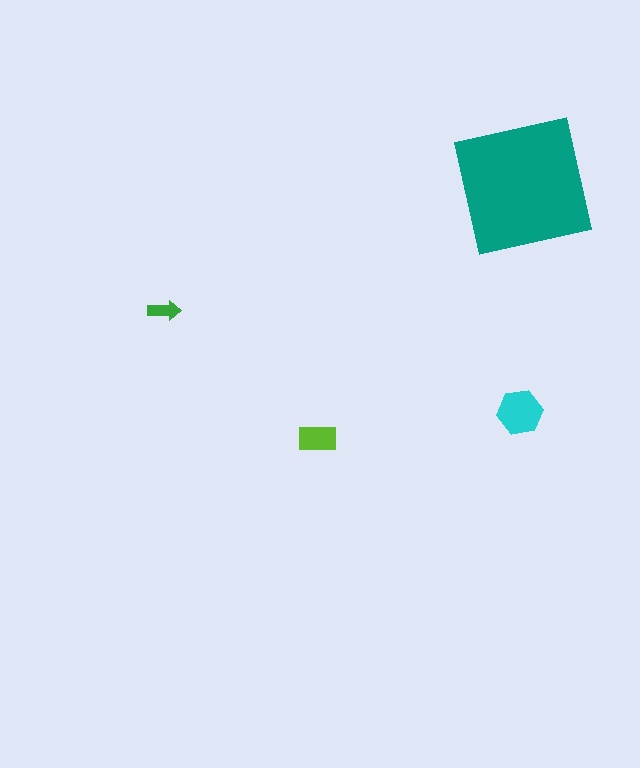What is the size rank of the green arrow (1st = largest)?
4th.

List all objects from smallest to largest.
The green arrow, the lime rectangle, the cyan hexagon, the teal square.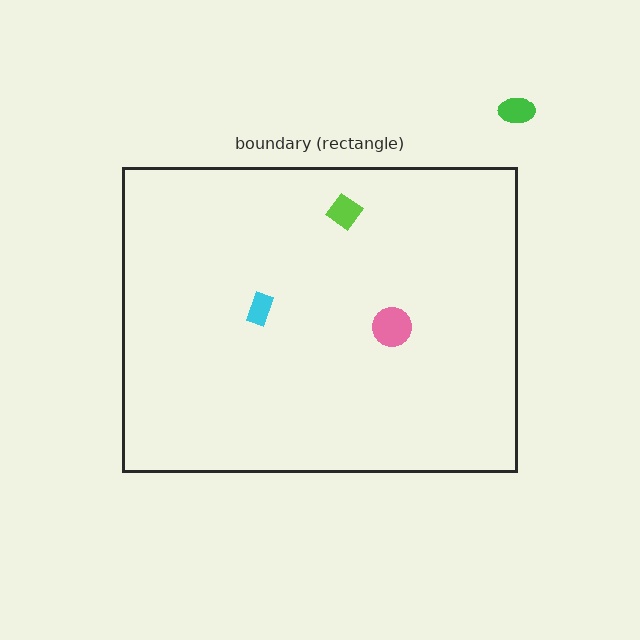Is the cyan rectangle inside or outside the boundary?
Inside.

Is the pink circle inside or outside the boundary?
Inside.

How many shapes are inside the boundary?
3 inside, 1 outside.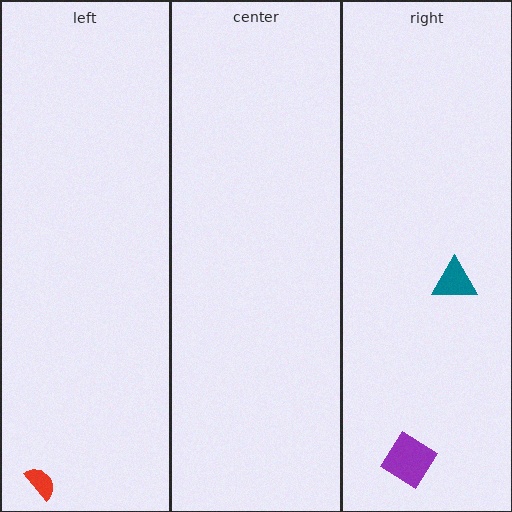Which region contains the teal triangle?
The right region.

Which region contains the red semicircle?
The left region.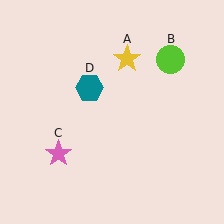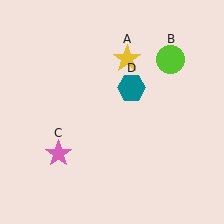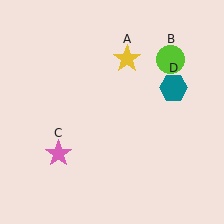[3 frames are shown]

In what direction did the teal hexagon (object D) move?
The teal hexagon (object D) moved right.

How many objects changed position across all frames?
1 object changed position: teal hexagon (object D).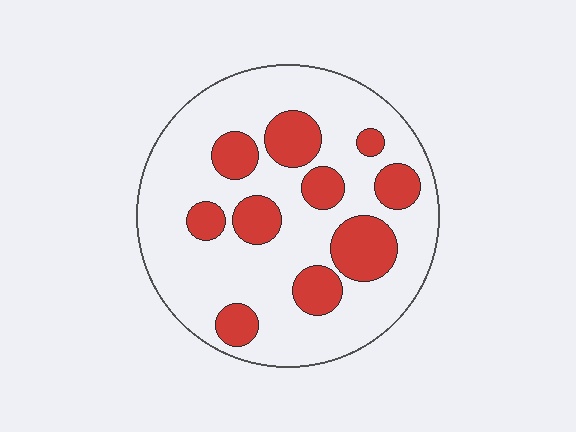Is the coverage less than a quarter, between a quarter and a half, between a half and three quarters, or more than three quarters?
Between a quarter and a half.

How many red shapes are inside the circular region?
10.